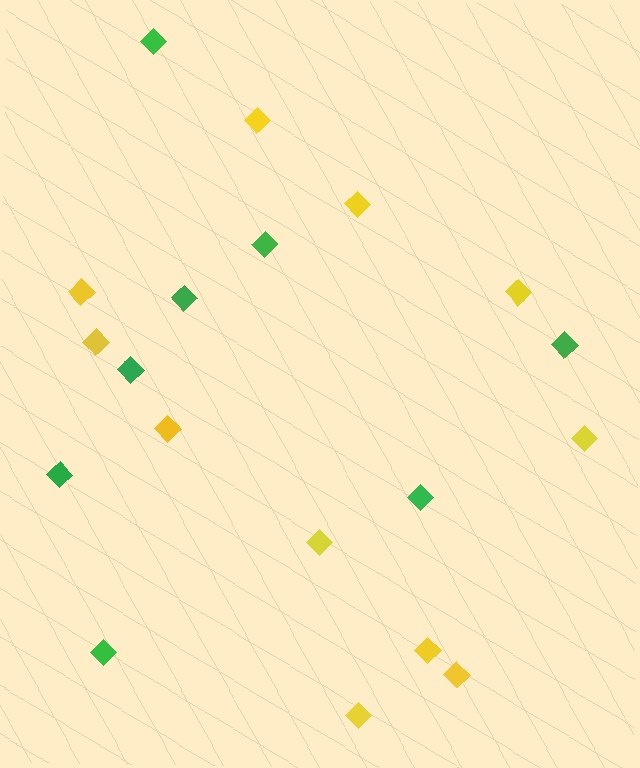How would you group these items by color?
There are 2 groups: one group of yellow diamonds (11) and one group of green diamonds (8).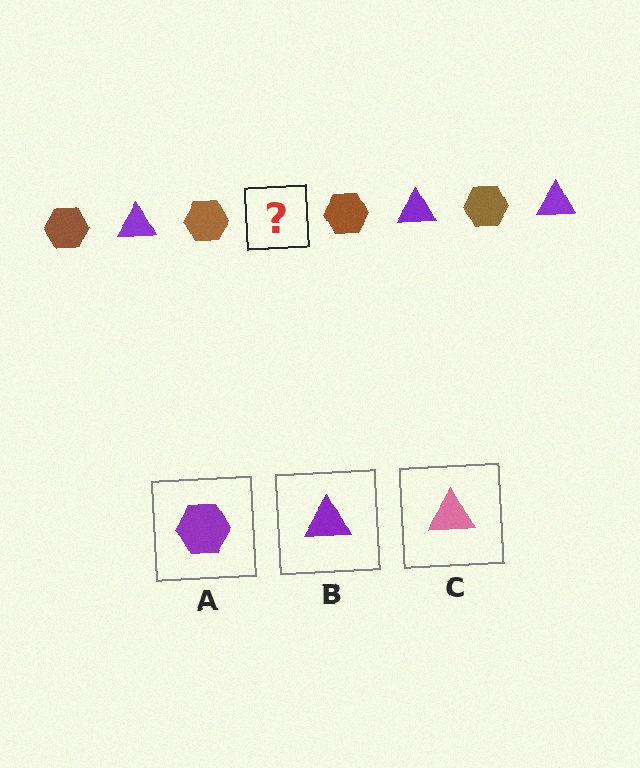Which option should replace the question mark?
Option B.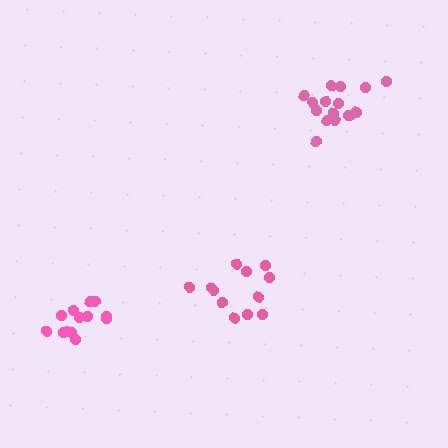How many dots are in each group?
Group 1: 16 dots, Group 2: 13 dots, Group 3: 12 dots (41 total).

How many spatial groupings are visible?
There are 3 spatial groupings.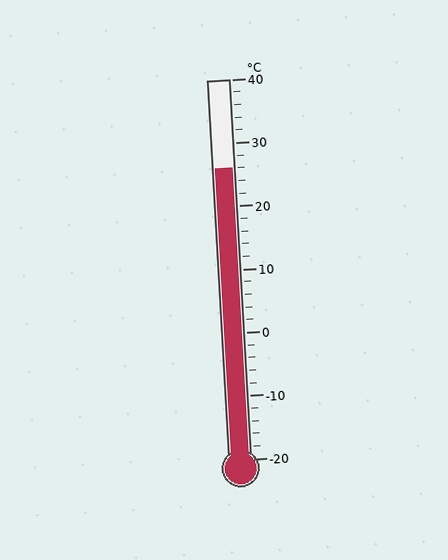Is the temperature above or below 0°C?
The temperature is above 0°C.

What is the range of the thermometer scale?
The thermometer scale ranges from -20°C to 40°C.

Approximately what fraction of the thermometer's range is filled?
The thermometer is filled to approximately 75% of its range.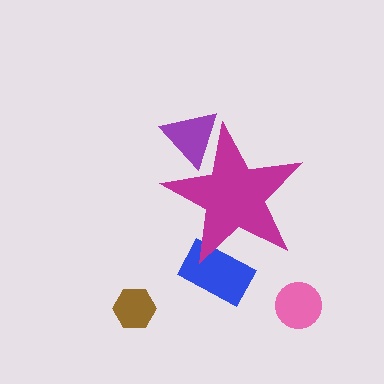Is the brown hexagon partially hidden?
No, the brown hexagon is fully visible.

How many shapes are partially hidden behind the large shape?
2 shapes are partially hidden.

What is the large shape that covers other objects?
A magenta star.